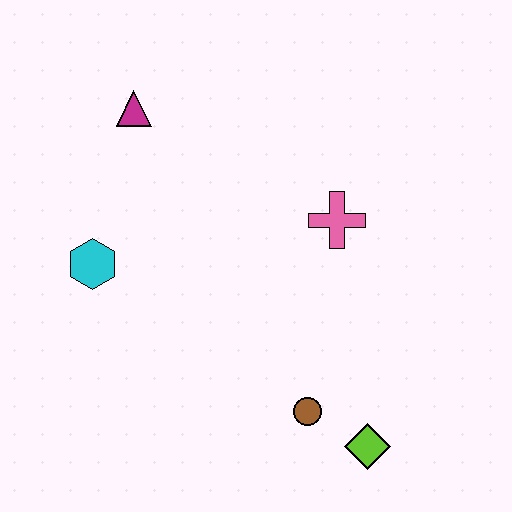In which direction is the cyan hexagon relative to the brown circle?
The cyan hexagon is to the left of the brown circle.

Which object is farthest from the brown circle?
The magenta triangle is farthest from the brown circle.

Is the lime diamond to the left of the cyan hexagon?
No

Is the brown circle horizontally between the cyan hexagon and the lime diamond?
Yes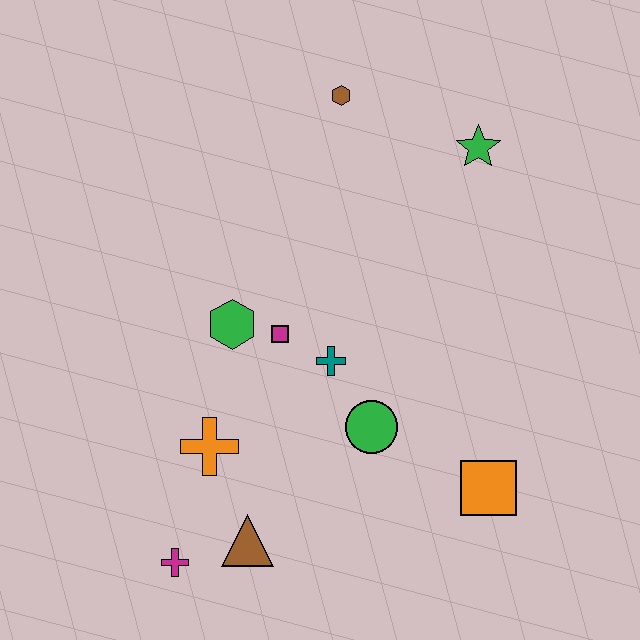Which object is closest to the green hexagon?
The magenta square is closest to the green hexagon.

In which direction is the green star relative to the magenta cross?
The green star is above the magenta cross.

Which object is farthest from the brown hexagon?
The magenta cross is farthest from the brown hexagon.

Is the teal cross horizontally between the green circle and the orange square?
No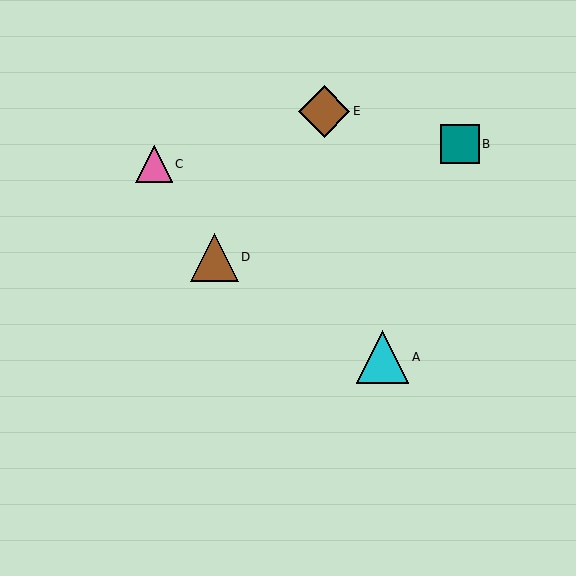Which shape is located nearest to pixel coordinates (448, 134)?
The teal square (labeled B) at (460, 144) is nearest to that location.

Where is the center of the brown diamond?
The center of the brown diamond is at (324, 111).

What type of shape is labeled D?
Shape D is a brown triangle.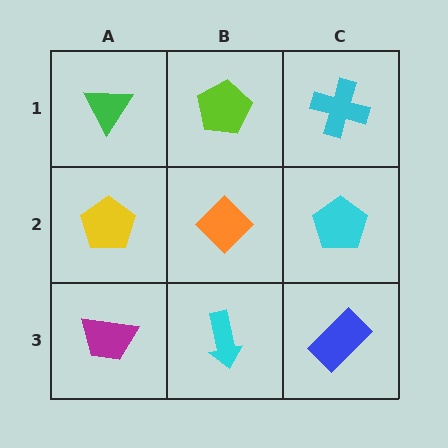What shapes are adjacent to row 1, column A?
A yellow pentagon (row 2, column A), a lime pentagon (row 1, column B).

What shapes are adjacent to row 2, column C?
A cyan cross (row 1, column C), a blue rectangle (row 3, column C), an orange diamond (row 2, column B).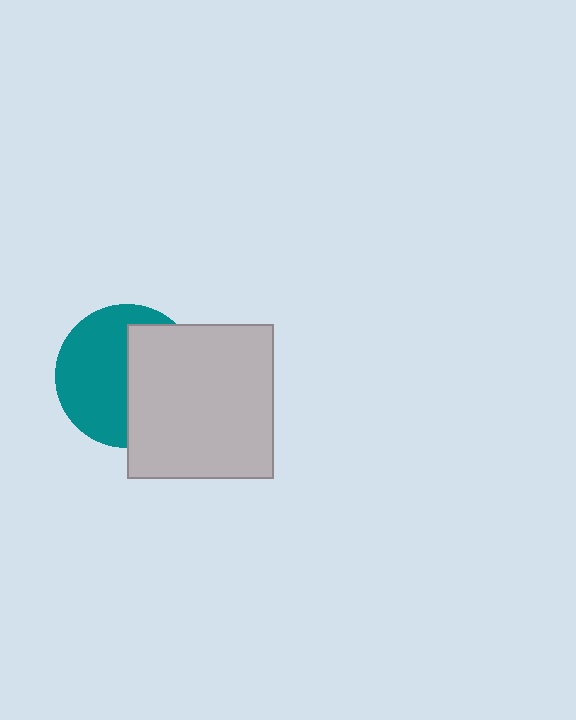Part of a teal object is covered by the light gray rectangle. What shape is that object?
It is a circle.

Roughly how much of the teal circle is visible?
About half of it is visible (roughly 54%).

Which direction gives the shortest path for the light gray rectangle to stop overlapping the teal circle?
Moving right gives the shortest separation.